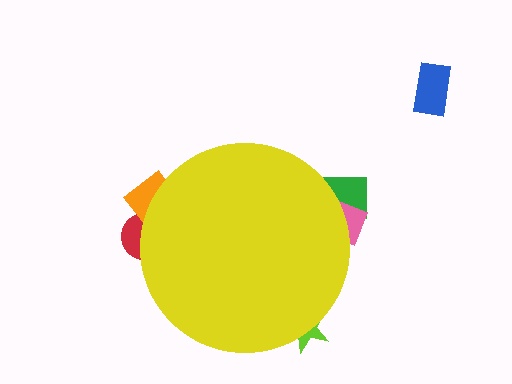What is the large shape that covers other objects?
A yellow circle.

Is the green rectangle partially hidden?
Yes, the green rectangle is partially hidden behind the yellow circle.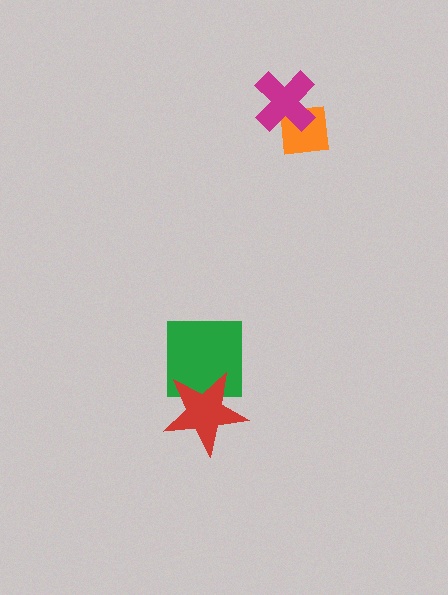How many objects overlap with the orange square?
1 object overlaps with the orange square.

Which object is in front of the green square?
The red star is in front of the green square.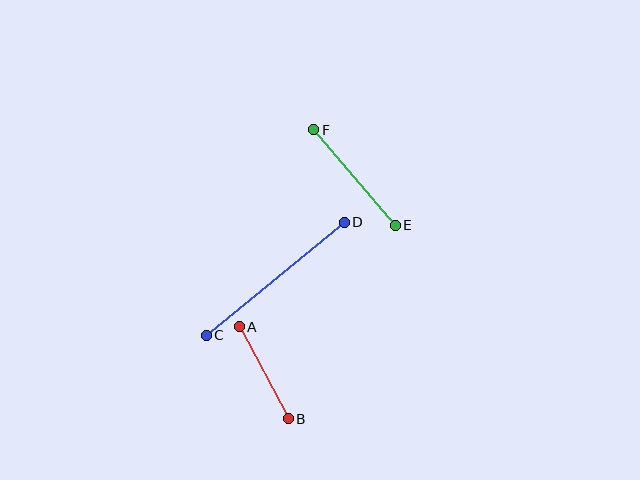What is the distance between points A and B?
The distance is approximately 104 pixels.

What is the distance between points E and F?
The distance is approximately 125 pixels.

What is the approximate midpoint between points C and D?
The midpoint is at approximately (275, 279) pixels.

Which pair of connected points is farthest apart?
Points C and D are farthest apart.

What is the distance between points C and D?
The distance is approximately 178 pixels.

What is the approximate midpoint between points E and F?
The midpoint is at approximately (355, 178) pixels.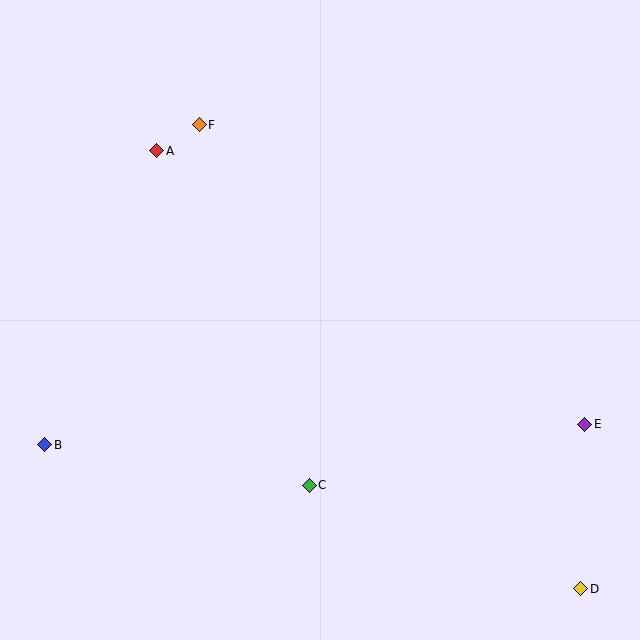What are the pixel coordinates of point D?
Point D is at (581, 589).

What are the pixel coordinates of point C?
Point C is at (309, 485).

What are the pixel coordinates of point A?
Point A is at (157, 151).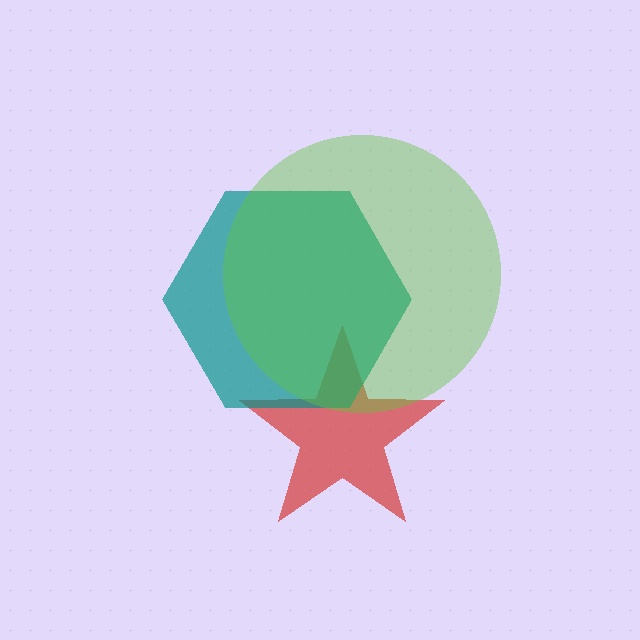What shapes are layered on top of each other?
The layered shapes are: a red star, a teal hexagon, a lime circle.